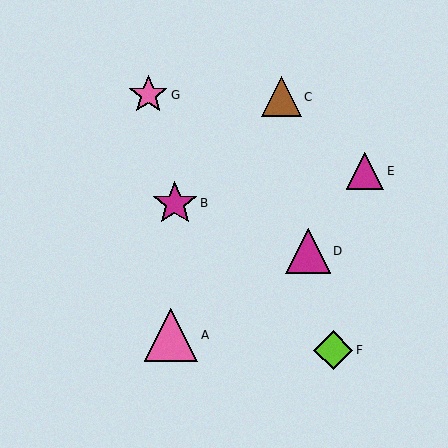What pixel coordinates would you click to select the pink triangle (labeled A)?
Click at (171, 335) to select the pink triangle A.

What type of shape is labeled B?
Shape B is a magenta star.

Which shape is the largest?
The pink triangle (labeled A) is the largest.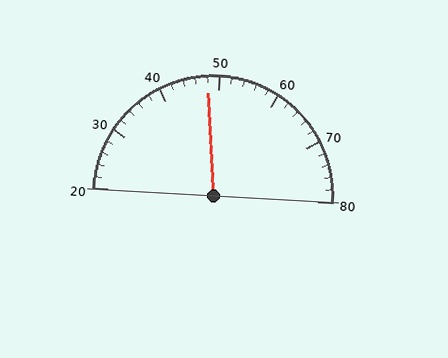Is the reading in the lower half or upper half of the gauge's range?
The reading is in the lower half of the range (20 to 80).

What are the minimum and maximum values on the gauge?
The gauge ranges from 20 to 80.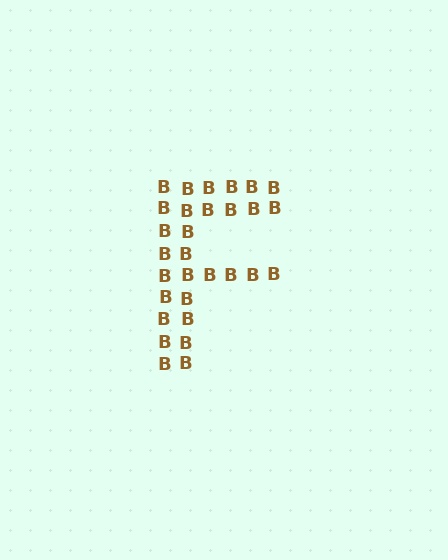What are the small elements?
The small elements are letter B's.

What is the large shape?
The large shape is the letter F.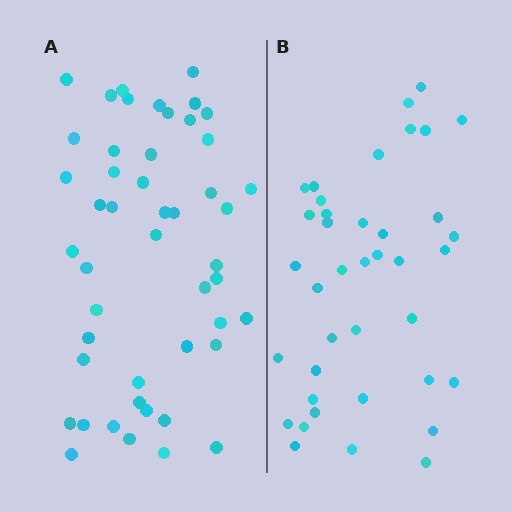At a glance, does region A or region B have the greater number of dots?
Region A (the left region) has more dots.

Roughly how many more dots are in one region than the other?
Region A has roughly 8 or so more dots than region B.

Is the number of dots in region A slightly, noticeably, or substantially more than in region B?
Region A has only slightly more — the two regions are fairly close. The ratio is roughly 1.2 to 1.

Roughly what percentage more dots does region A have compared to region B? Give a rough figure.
About 25% more.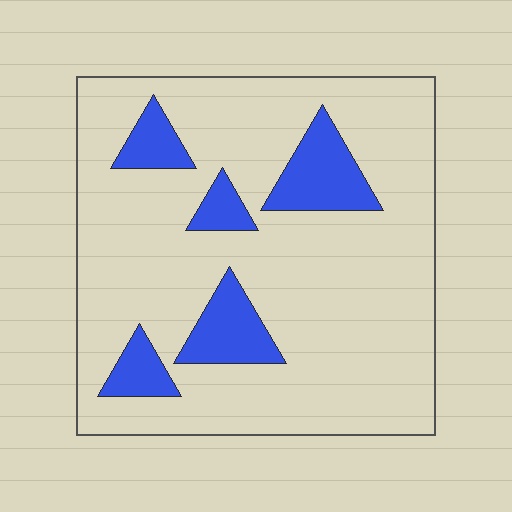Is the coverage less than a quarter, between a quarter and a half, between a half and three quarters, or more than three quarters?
Less than a quarter.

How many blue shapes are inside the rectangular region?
5.